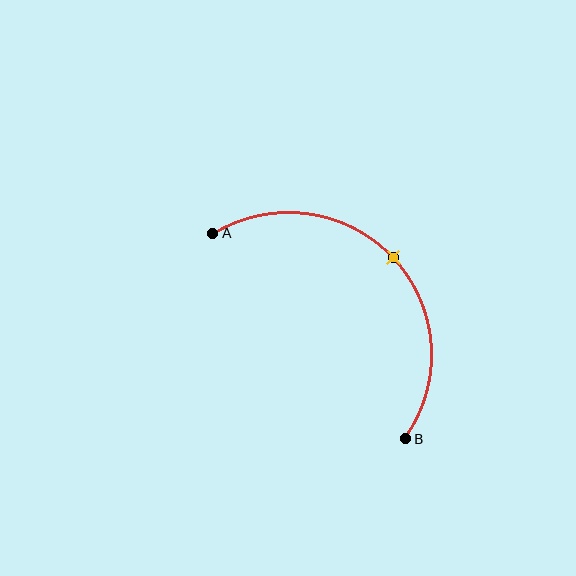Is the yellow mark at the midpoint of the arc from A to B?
Yes. The yellow mark lies on the arc at equal arc-length from both A and B — it is the arc midpoint.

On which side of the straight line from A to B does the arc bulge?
The arc bulges above and to the right of the straight line connecting A and B.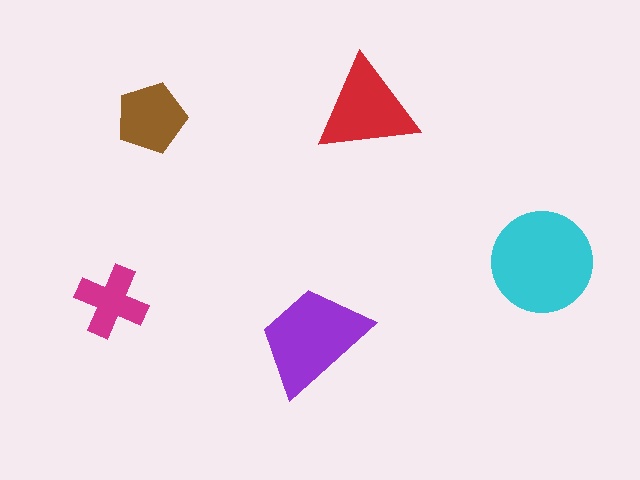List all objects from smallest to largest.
The magenta cross, the brown pentagon, the red triangle, the purple trapezoid, the cyan circle.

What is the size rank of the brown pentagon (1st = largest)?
4th.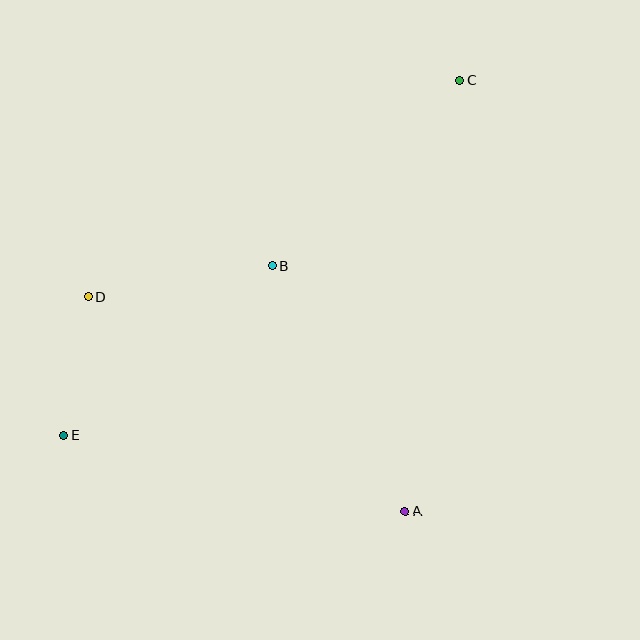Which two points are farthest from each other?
Points C and E are farthest from each other.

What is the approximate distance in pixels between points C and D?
The distance between C and D is approximately 430 pixels.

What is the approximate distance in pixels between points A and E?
The distance between A and E is approximately 350 pixels.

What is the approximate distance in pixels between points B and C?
The distance between B and C is approximately 265 pixels.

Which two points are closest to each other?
Points D and E are closest to each other.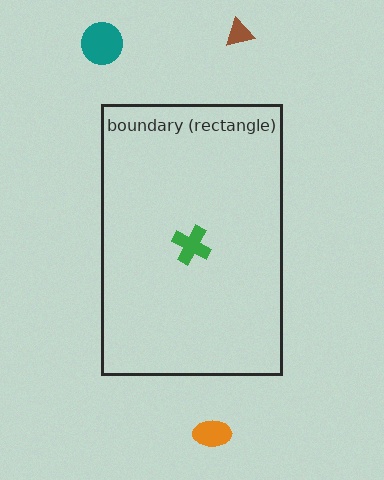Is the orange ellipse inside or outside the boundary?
Outside.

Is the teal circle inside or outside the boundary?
Outside.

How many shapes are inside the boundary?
1 inside, 3 outside.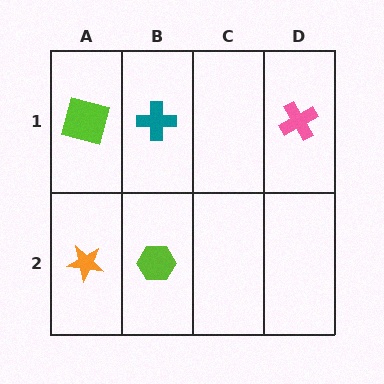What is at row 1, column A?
A lime square.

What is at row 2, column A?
An orange star.